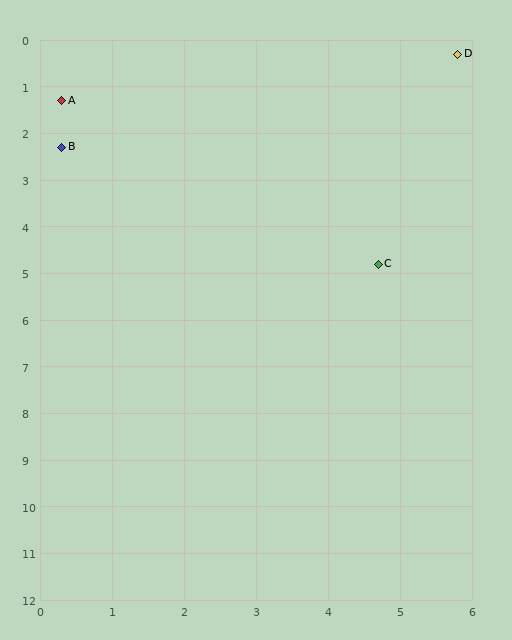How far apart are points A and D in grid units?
Points A and D are about 5.6 grid units apart.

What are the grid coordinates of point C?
Point C is at approximately (4.7, 4.8).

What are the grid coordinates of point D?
Point D is at approximately (5.8, 0.3).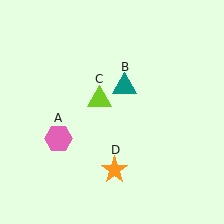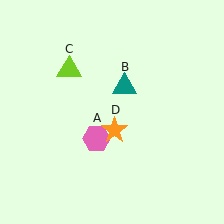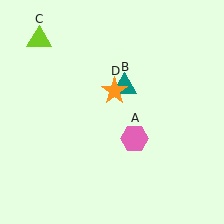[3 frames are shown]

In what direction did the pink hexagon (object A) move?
The pink hexagon (object A) moved right.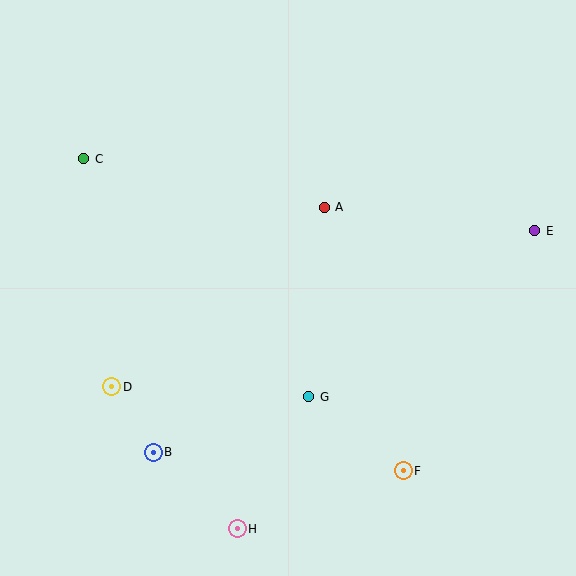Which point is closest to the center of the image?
Point A at (324, 207) is closest to the center.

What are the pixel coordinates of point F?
Point F is at (403, 471).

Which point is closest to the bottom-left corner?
Point B is closest to the bottom-left corner.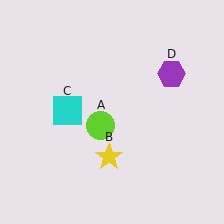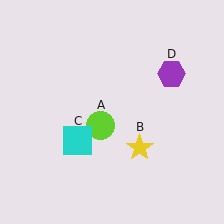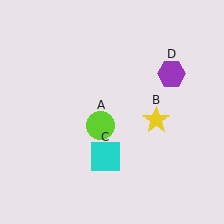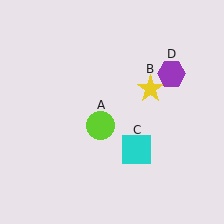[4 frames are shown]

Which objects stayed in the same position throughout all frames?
Lime circle (object A) and purple hexagon (object D) remained stationary.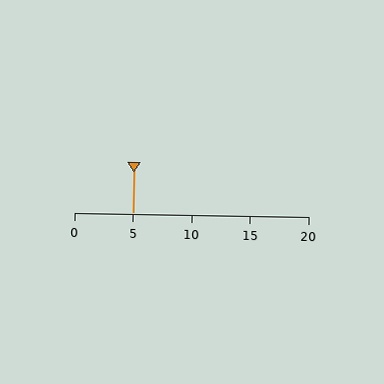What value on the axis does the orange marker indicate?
The marker indicates approximately 5.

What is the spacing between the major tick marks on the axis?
The major ticks are spaced 5 apart.